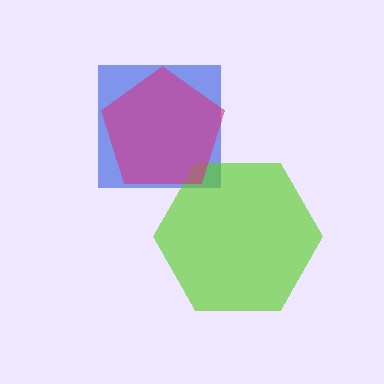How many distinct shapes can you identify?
There are 3 distinct shapes: a blue square, a lime hexagon, a magenta pentagon.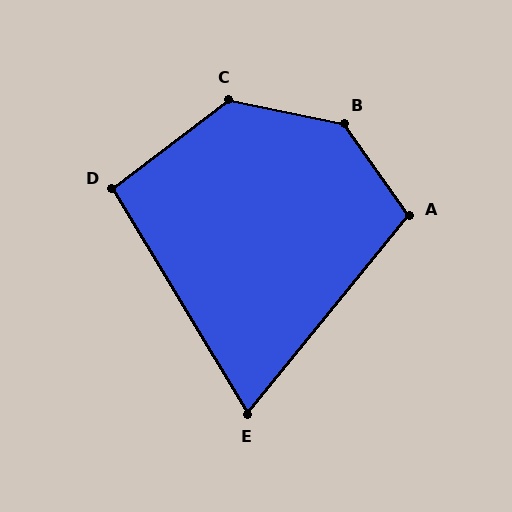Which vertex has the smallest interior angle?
E, at approximately 70 degrees.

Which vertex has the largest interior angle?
B, at approximately 137 degrees.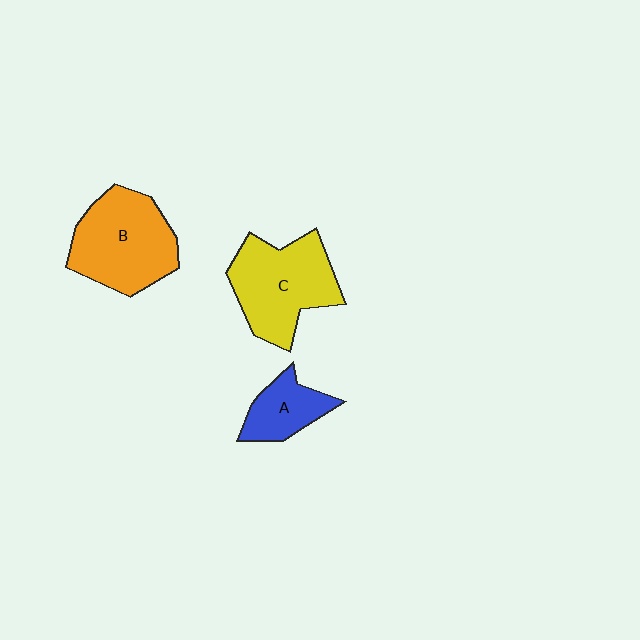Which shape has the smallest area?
Shape A (blue).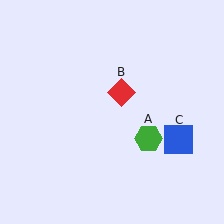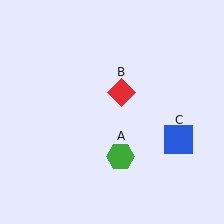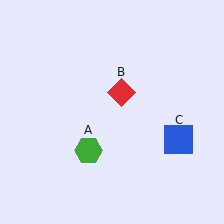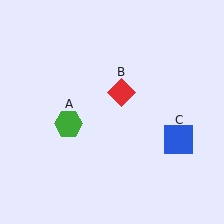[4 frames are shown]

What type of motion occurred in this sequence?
The green hexagon (object A) rotated clockwise around the center of the scene.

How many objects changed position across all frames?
1 object changed position: green hexagon (object A).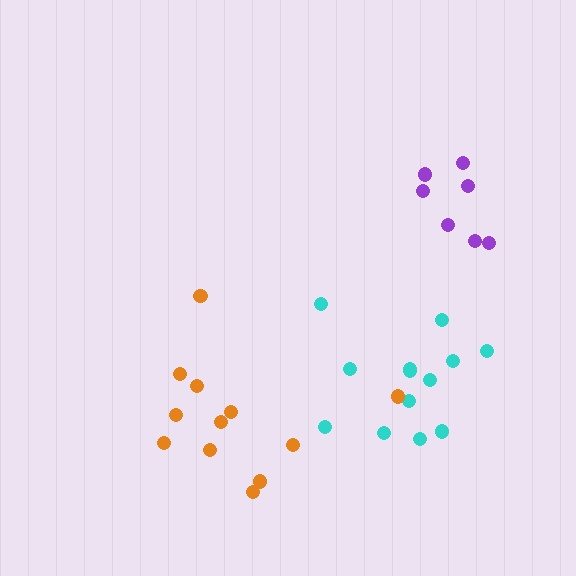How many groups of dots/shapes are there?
There are 3 groups.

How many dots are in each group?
Group 1: 13 dots, Group 2: 12 dots, Group 3: 7 dots (32 total).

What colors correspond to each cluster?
The clusters are colored: cyan, orange, purple.